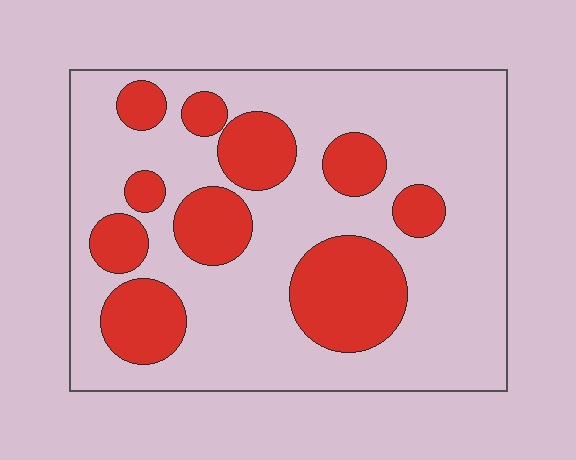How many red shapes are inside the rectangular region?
10.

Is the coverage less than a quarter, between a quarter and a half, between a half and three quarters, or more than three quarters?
Between a quarter and a half.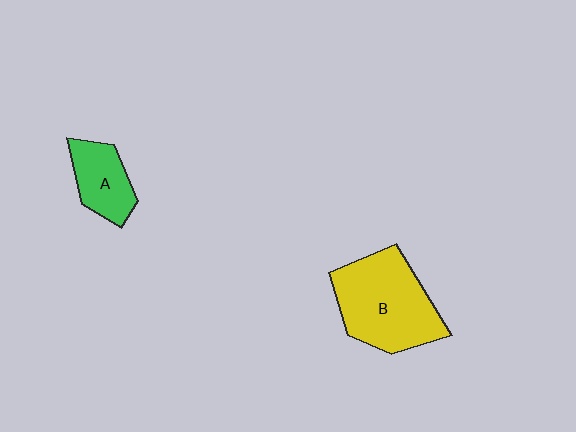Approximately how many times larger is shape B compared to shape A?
Approximately 2.1 times.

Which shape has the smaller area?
Shape A (green).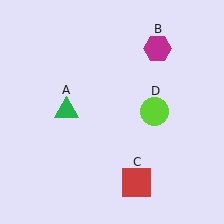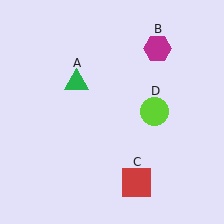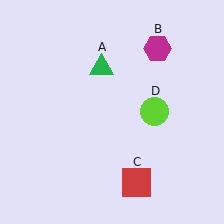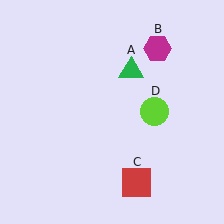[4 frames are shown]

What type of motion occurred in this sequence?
The green triangle (object A) rotated clockwise around the center of the scene.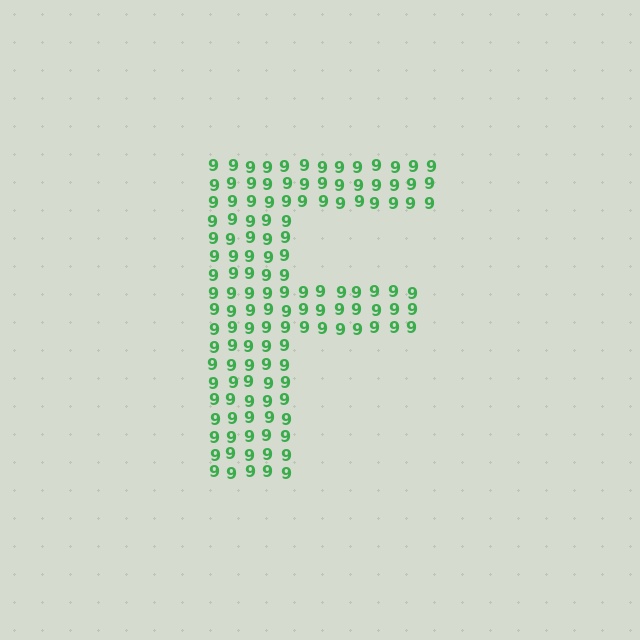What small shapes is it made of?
It is made of small digit 9's.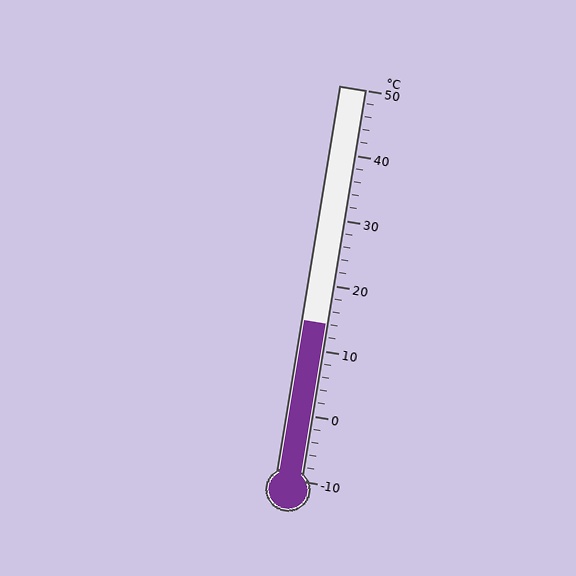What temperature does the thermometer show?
The thermometer shows approximately 14°C.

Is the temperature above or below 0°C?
The temperature is above 0°C.